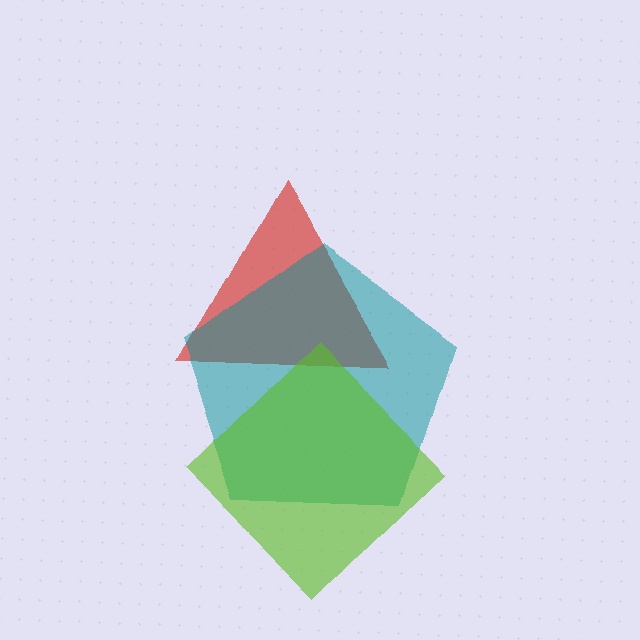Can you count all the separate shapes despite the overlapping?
Yes, there are 3 separate shapes.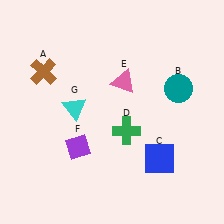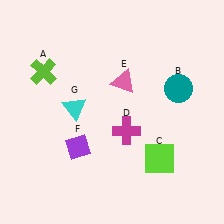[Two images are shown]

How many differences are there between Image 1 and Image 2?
There are 3 differences between the two images.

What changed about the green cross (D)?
In Image 1, D is green. In Image 2, it changed to magenta.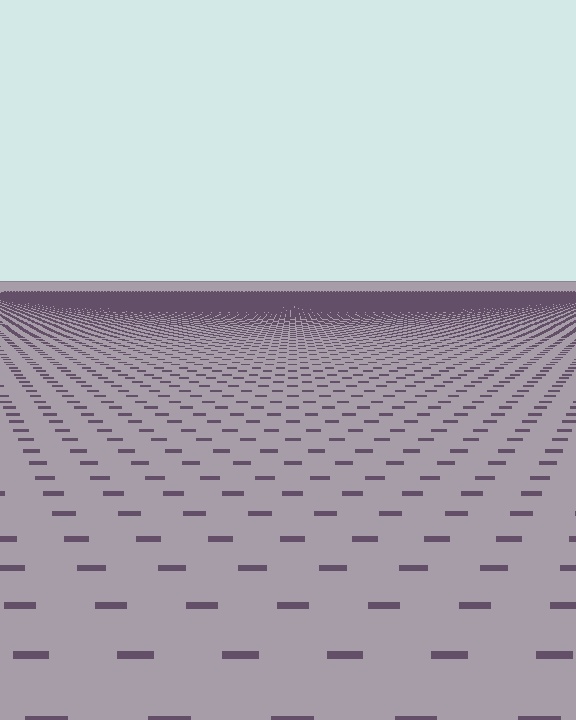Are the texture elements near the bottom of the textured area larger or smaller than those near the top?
Larger. Near the bottom, elements are closer to the viewer and appear at a bigger on-screen size.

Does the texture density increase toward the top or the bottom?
Density increases toward the top.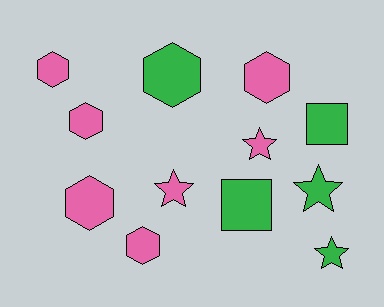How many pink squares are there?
There are no pink squares.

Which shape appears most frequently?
Hexagon, with 6 objects.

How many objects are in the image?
There are 12 objects.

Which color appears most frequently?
Pink, with 7 objects.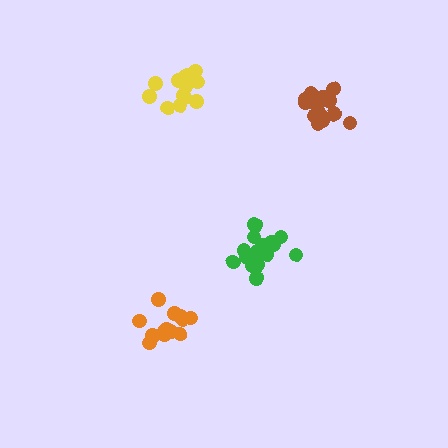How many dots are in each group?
Group 1: 13 dots, Group 2: 17 dots, Group 3: 18 dots, Group 4: 19 dots (67 total).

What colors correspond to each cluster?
The clusters are colored: orange, yellow, brown, green.